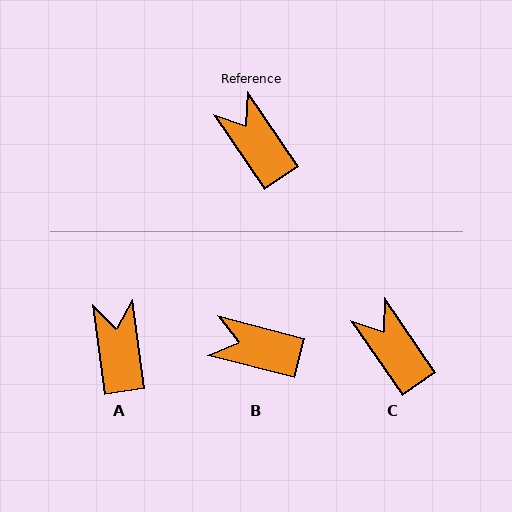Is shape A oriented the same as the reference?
No, it is off by about 27 degrees.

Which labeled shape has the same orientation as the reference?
C.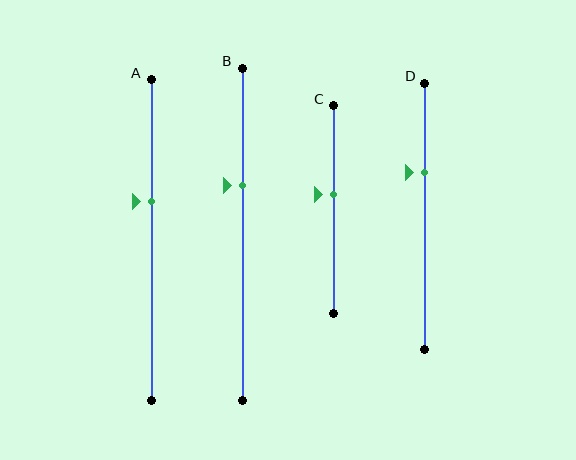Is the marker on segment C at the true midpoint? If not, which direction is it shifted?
No, the marker on segment C is shifted upward by about 7% of the segment length.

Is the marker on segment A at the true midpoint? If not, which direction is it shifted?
No, the marker on segment A is shifted upward by about 12% of the segment length.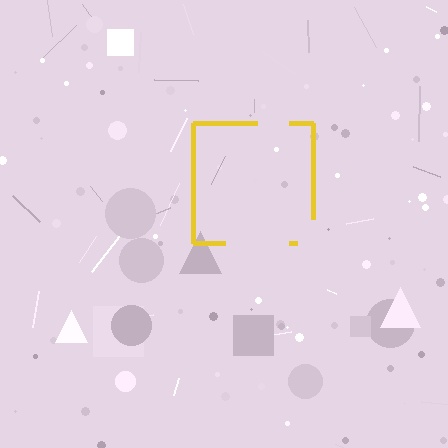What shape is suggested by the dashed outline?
The dashed outline suggests a square.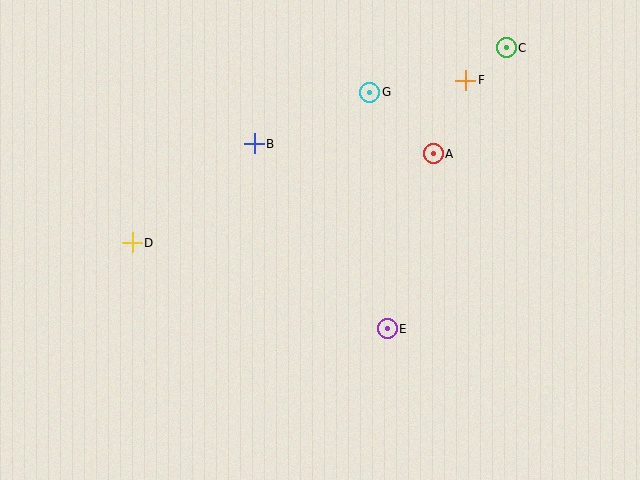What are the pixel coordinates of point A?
Point A is at (433, 154).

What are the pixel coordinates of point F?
Point F is at (466, 80).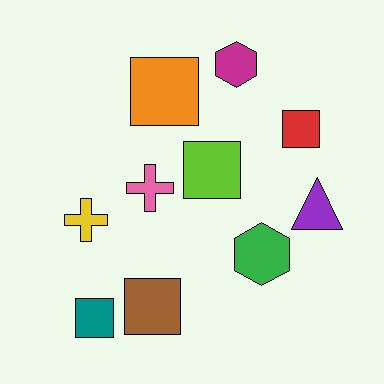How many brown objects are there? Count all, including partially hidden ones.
There is 1 brown object.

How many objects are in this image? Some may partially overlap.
There are 10 objects.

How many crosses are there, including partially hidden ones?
There are 2 crosses.